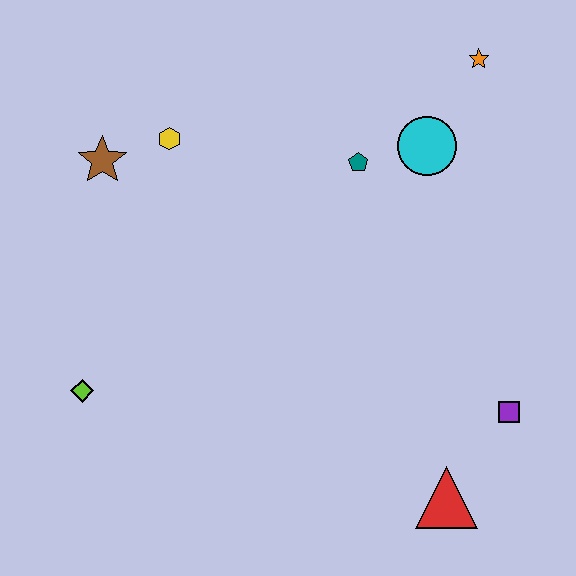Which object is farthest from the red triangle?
The brown star is farthest from the red triangle.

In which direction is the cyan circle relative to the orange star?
The cyan circle is below the orange star.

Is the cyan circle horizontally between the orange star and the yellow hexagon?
Yes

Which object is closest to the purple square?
The red triangle is closest to the purple square.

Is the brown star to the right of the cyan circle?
No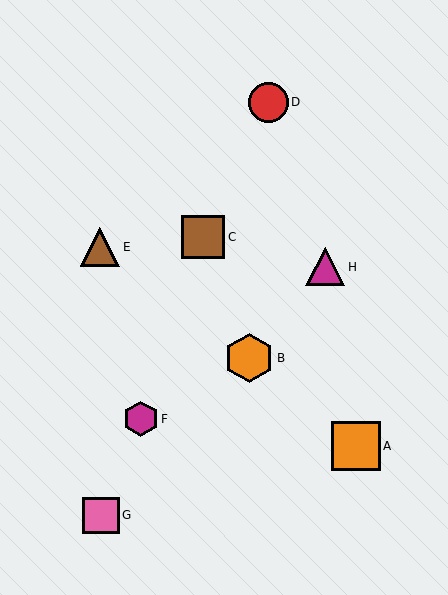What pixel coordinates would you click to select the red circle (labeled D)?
Click at (268, 102) to select the red circle D.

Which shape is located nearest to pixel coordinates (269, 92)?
The red circle (labeled D) at (268, 102) is nearest to that location.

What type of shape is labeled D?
Shape D is a red circle.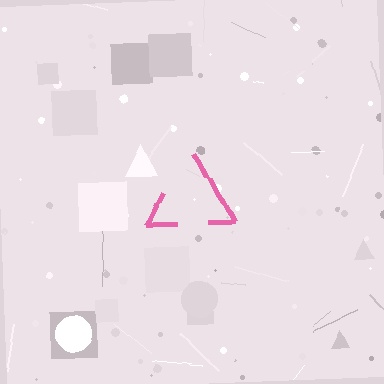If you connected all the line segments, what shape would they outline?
They would outline a triangle.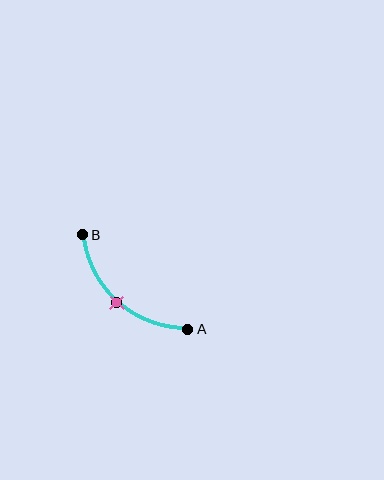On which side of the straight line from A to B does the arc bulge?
The arc bulges below and to the left of the straight line connecting A and B.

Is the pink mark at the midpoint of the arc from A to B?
Yes. The pink mark lies on the arc at equal arc-length from both A and B — it is the arc midpoint.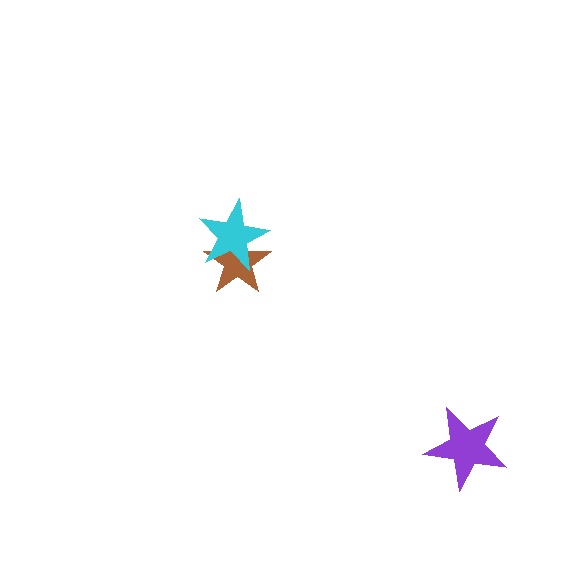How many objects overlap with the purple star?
0 objects overlap with the purple star.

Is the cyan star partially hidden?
No, no other shape covers it.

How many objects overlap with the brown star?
1 object overlaps with the brown star.